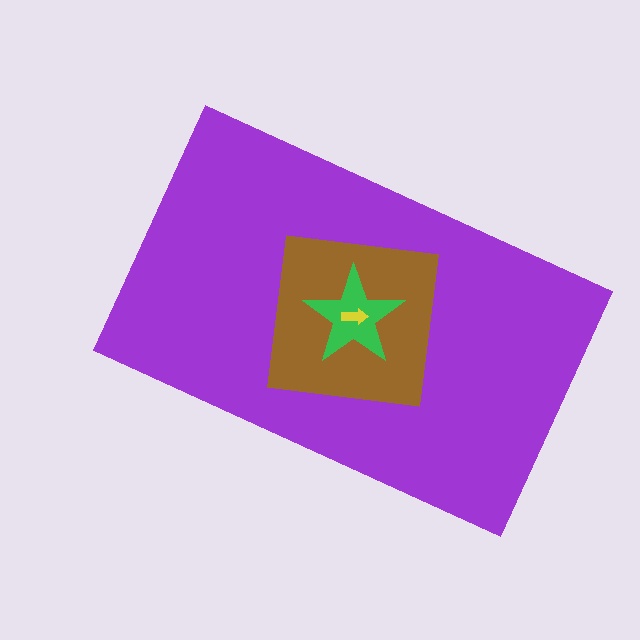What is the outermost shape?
The purple rectangle.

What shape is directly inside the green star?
The yellow arrow.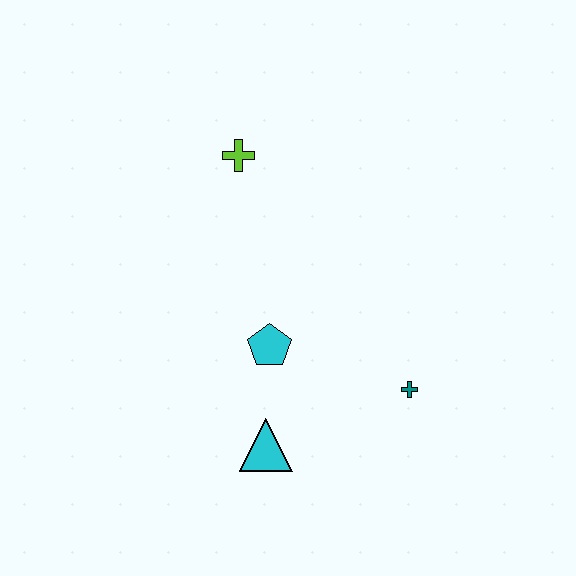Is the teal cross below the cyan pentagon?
Yes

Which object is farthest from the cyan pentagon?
The lime cross is farthest from the cyan pentagon.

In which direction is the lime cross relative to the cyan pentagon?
The lime cross is above the cyan pentagon.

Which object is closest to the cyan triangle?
The cyan pentagon is closest to the cyan triangle.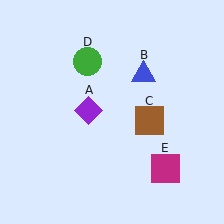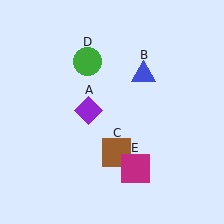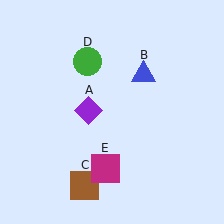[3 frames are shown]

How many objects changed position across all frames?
2 objects changed position: brown square (object C), magenta square (object E).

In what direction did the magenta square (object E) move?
The magenta square (object E) moved left.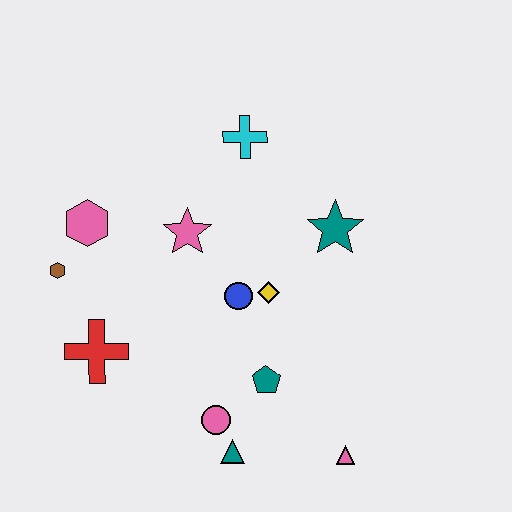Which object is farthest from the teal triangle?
The cyan cross is farthest from the teal triangle.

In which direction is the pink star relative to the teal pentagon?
The pink star is above the teal pentagon.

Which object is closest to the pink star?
The blue circle is closest to the pink star.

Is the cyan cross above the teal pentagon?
Yes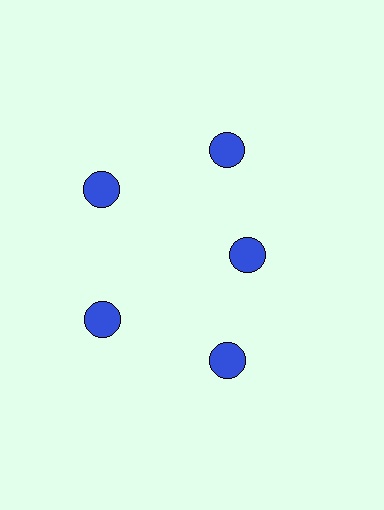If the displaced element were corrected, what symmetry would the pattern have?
It would have 5-fold rotational symmetry — the pattern would map onto itself every 72 degrees.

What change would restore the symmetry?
The symmetry would be restored by moving it outward, back onto the ring so that all 5 circles sit at equal angles and equal distance from the center.